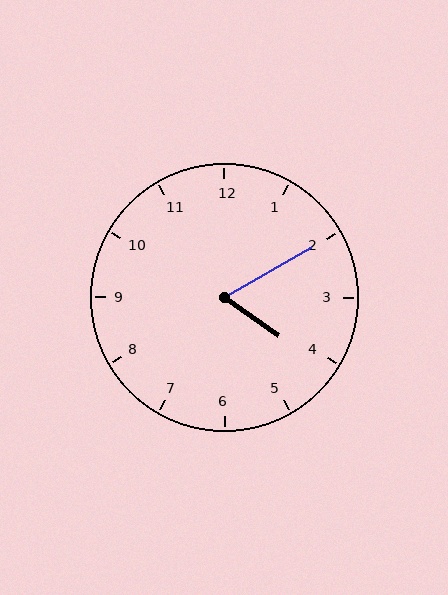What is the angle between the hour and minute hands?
Approximately 65 degrees.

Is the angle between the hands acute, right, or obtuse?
It is acute.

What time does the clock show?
4:10.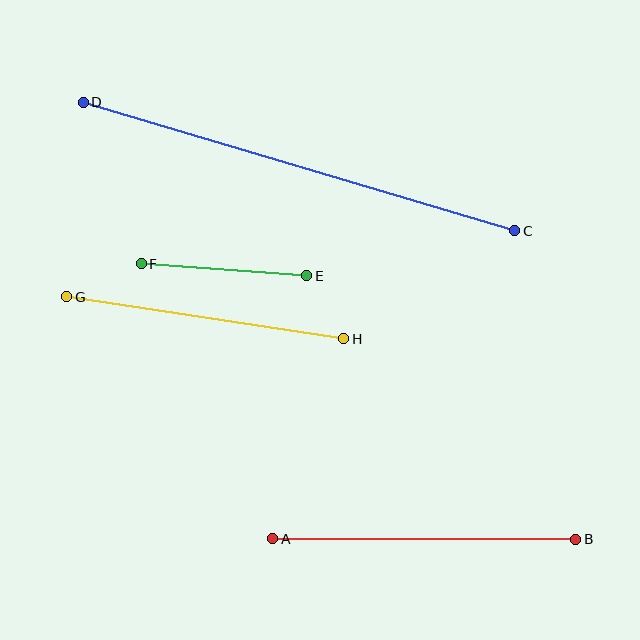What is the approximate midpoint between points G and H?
The midpoint is at approximately (205, 318) pixels.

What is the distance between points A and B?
The distance is approximately 303 pixels.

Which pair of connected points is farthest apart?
Points C and D are farthest apart.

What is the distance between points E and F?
The distance is approximately 166 pixels.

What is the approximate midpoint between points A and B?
The midpoint is at approximately (424, 539) pixels.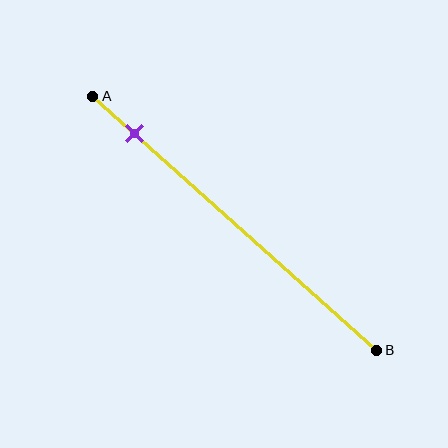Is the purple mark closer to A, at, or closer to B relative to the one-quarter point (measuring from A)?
The purple mark is closer to point A than the one-quarter point of segment AB.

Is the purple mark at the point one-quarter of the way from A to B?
No, the mark is at about 15% from A, not at the 25% one-quarter point.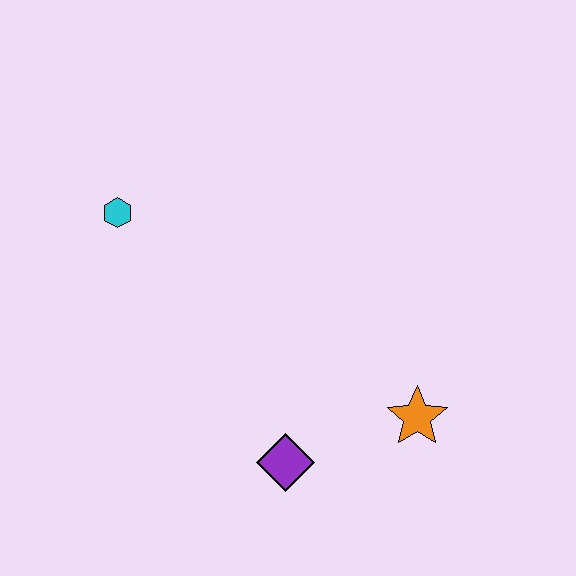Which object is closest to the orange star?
The purple diamond is closest to the orange star.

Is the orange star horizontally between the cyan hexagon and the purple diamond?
No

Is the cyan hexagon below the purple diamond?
No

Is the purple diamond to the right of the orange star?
No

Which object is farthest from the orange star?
The cyan hexagon is farthest from the orange star.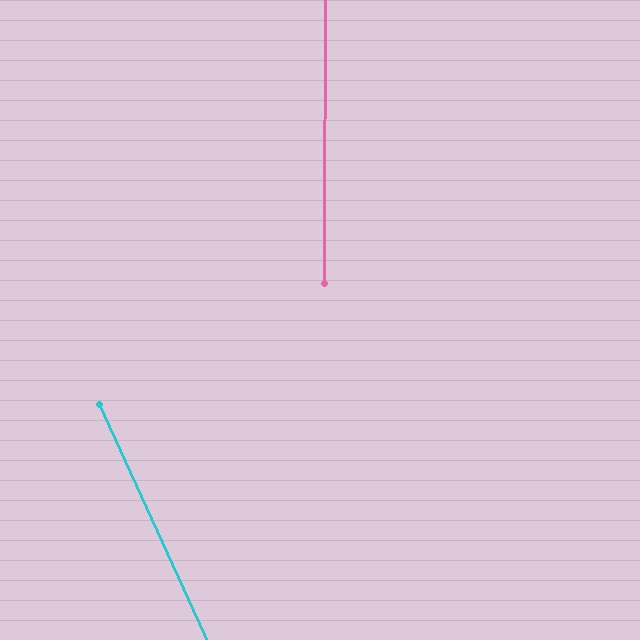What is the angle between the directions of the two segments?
Approximately 25 degrees.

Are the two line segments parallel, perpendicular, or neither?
Neither parallel nor perpendicular — they differ by about 25°.